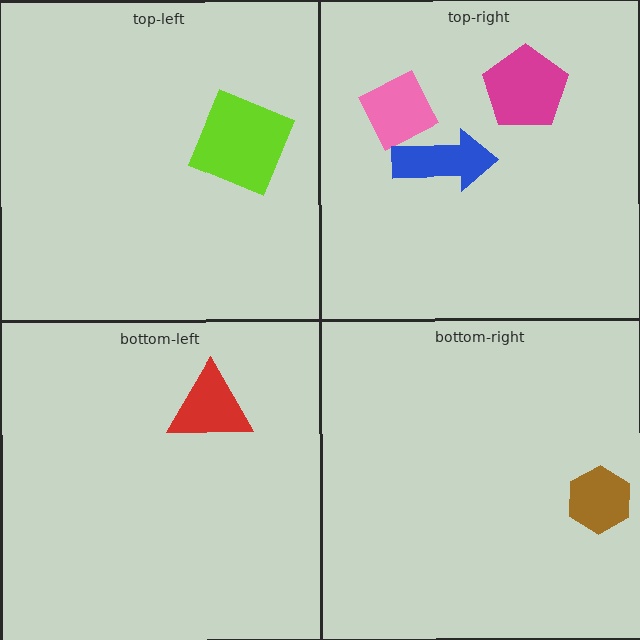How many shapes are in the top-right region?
3.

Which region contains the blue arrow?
The top-right region.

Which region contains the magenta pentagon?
The top-right region.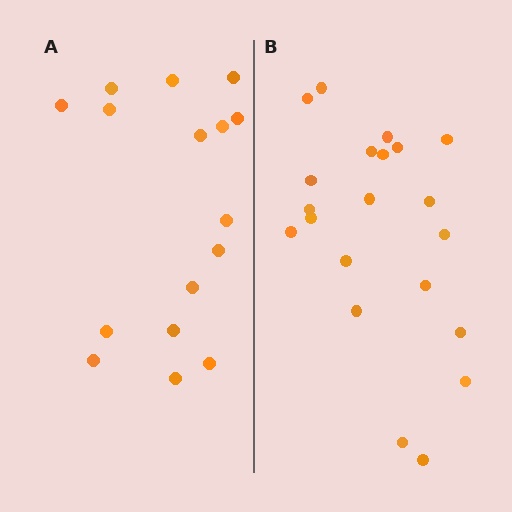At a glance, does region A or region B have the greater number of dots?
Region B (the right region) has more dots.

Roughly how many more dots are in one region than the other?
Region B has about 5 more dots than region A.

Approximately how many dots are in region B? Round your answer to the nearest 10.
About 20 dots. (The exact count is 21, which rounds to 20.)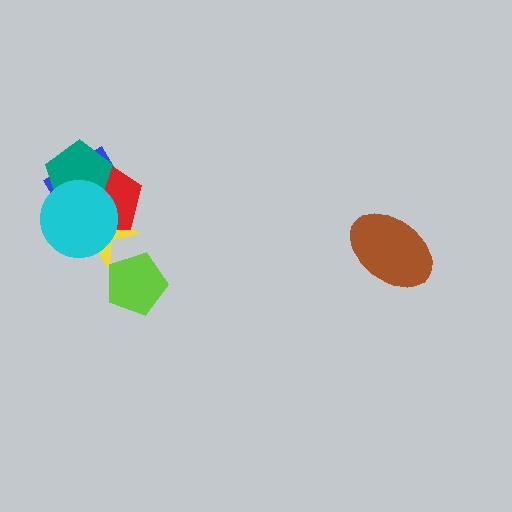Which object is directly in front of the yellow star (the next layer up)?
The blue diamond is directly in front of the yellow star.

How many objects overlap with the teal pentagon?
4 objects overlap with the teal pentagon.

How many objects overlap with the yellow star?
5 objects overlap with the yellow star.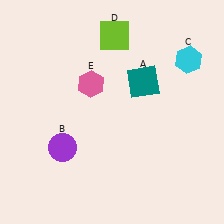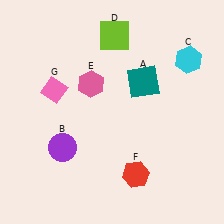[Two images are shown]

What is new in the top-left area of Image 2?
A pink diamond (G) was added in the top-left area of Image 2.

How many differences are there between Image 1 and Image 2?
There are 2 differences between the two images.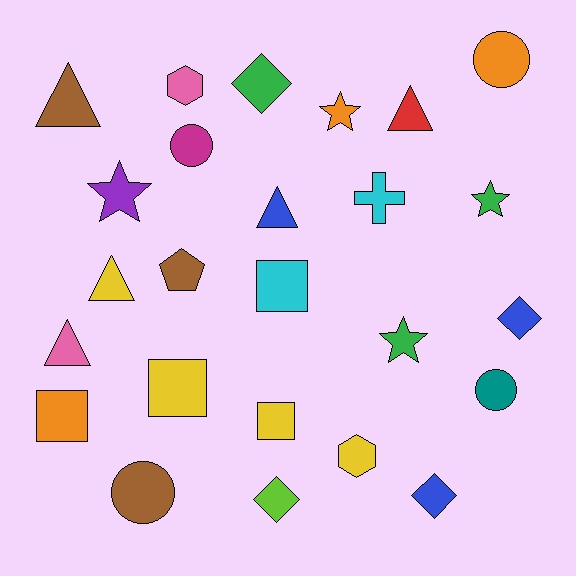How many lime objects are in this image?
There is 1 lime object.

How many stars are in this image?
There are 4 stars.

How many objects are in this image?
There are 25 objects.